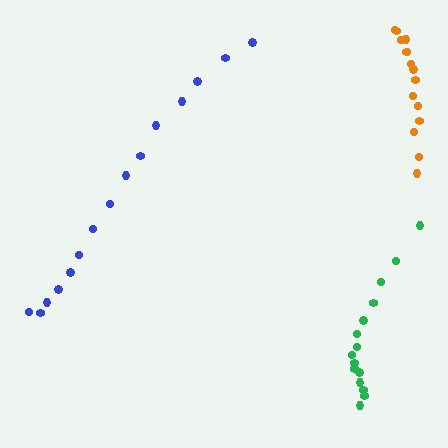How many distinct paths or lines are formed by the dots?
There are 3 distinct paths.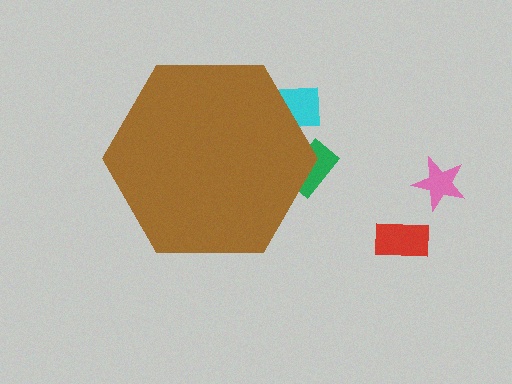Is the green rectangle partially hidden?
Yes, the green rectangle is partially hidden behind the brown hexagon.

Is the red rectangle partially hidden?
No, the red rectangle is fully visible.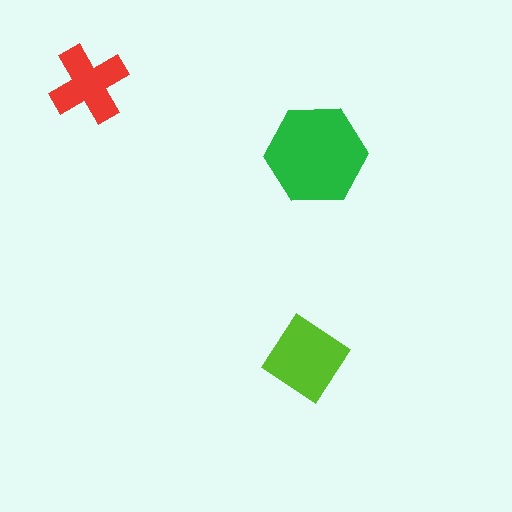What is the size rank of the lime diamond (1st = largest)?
2nd.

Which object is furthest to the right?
The green hexagon is rightmost.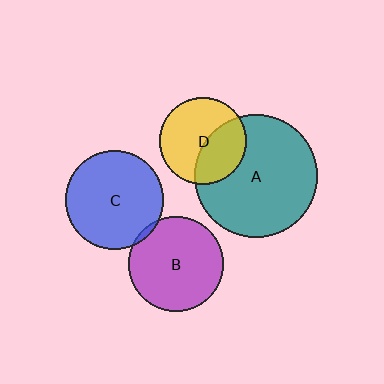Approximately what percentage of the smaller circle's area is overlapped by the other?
Approximately 5%.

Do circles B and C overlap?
Yes.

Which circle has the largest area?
Circle A (teal).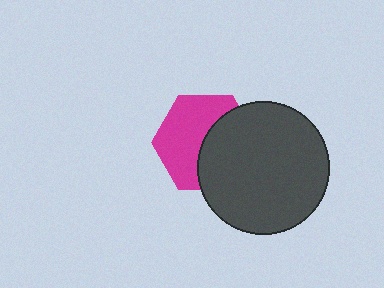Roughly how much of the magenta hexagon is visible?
About half of it is visible (roughly 55%).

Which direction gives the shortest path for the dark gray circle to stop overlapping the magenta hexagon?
Moving right gives the shortest separation.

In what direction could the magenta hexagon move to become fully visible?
The magenta hexagon could move left. That would shift it out from behind the dark gray circle entirely.